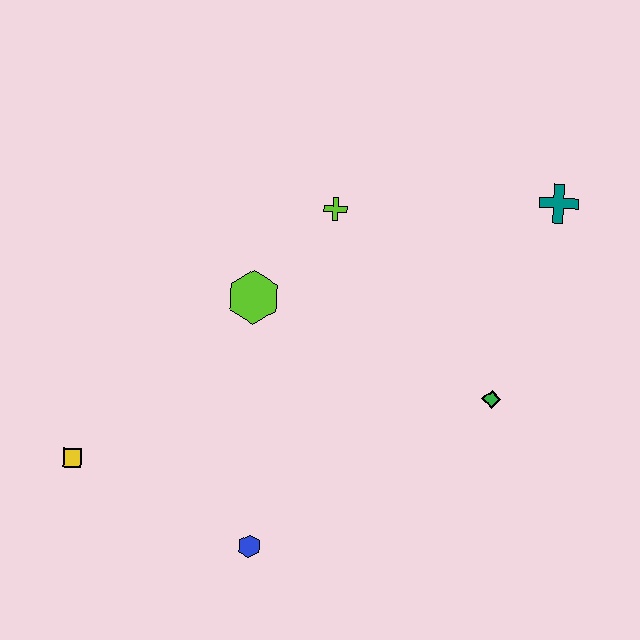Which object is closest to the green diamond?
The teal cross is closest to the green diamond.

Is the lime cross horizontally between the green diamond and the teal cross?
No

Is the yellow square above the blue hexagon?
Yes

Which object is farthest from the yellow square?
The teal cross is farthest from the yellow square.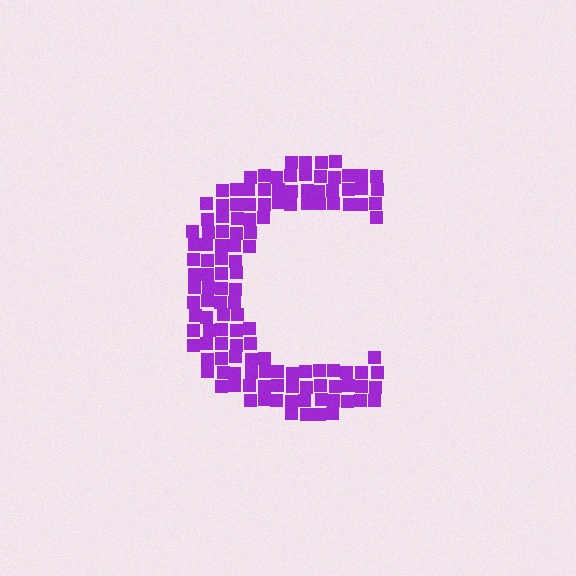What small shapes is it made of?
It is made of small squares.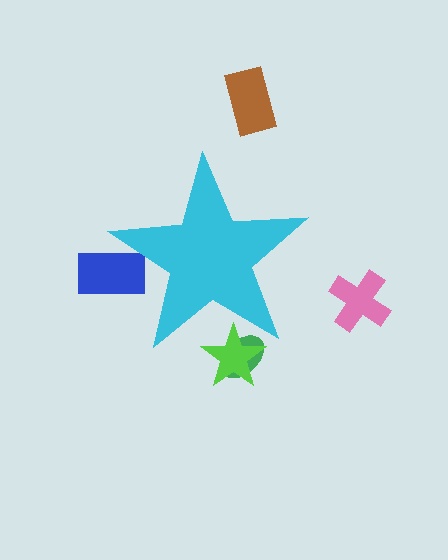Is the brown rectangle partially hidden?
No, the brown rectangle is fully visible.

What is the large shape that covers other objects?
A cyan star.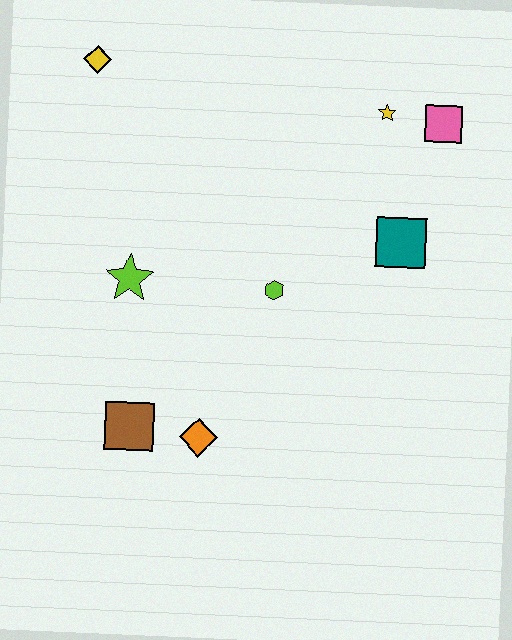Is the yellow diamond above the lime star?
Yes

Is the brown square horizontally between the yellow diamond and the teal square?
Yes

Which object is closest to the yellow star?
The pink square is closest to the yellow star.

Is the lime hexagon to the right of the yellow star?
No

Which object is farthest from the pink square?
The brown square is farthest from the pink square.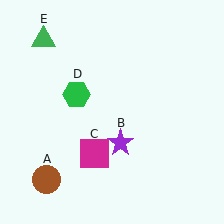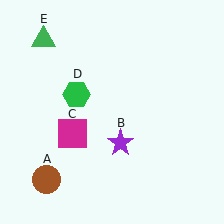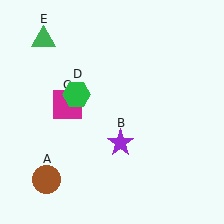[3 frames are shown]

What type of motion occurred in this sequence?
The magenta square (object C) rotated clockwise around the center of the scene.